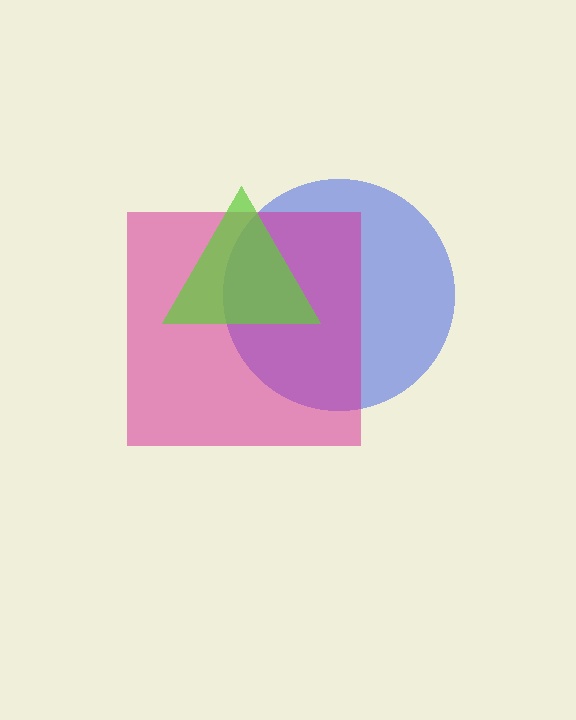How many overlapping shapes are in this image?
There are 3 overlapping shapes in the image.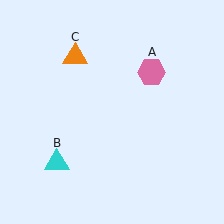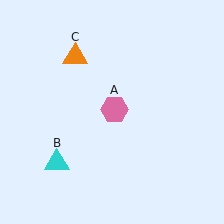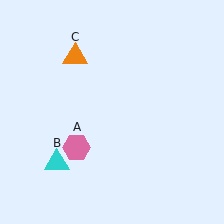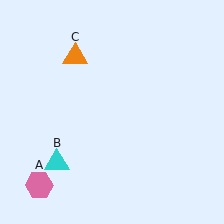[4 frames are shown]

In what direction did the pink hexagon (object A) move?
The pink hexagon (object A) moved down and to the left.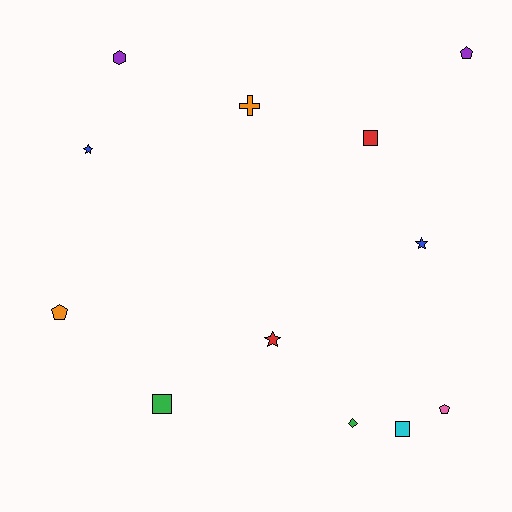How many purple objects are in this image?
There are 2 purple objects.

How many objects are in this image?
There are 12 objects.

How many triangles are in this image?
There are no triangles.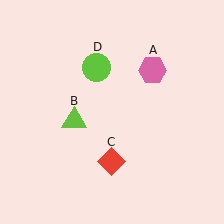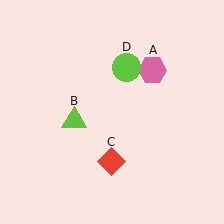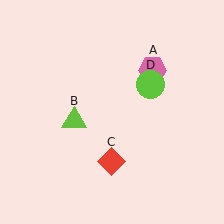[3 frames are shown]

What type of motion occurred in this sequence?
The lime circle (object D) rotated clockwise around the center of the scene.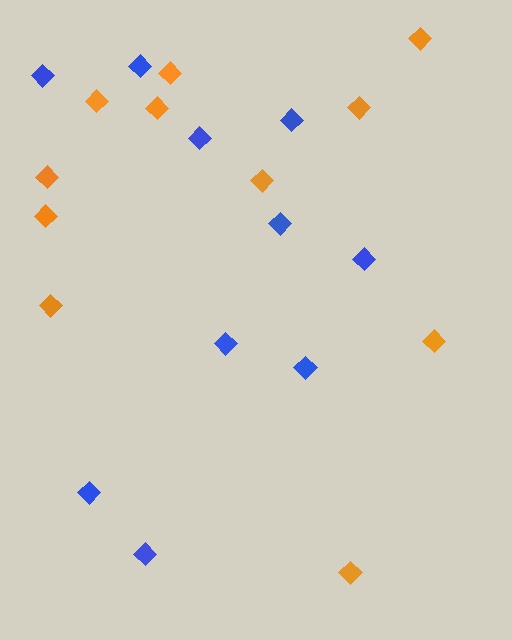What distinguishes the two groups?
There are 2 groups: one group of orange diamonds (11) and one group of blue diamonds (10).